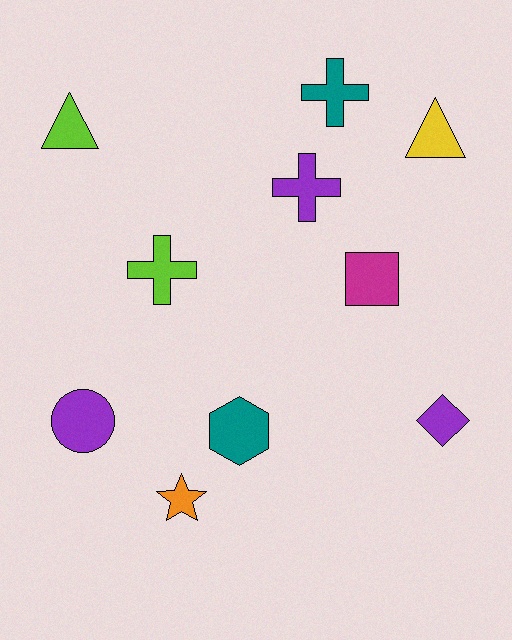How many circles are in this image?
There is 1 circle.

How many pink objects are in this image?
There are no pink objects.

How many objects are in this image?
There are 10 objects.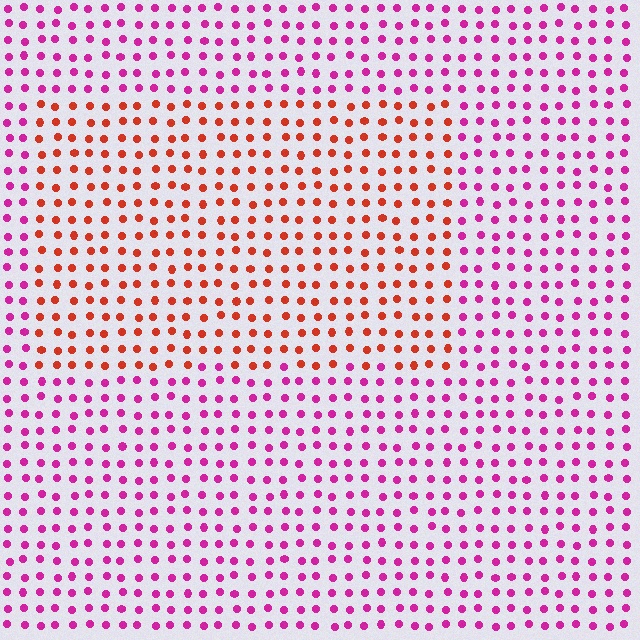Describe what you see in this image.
The image is filled with small magenta elements in a uniform arrangement. A rectangle-shaped region is visible where the elements are tinted to a slightly different hue, forming a subtle color boundary.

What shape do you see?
I see a rectangle.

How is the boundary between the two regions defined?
The boundary is defined purely by a slight shift in hue (about 50 degrees). Spacing, size, and orientation are identical on both sides.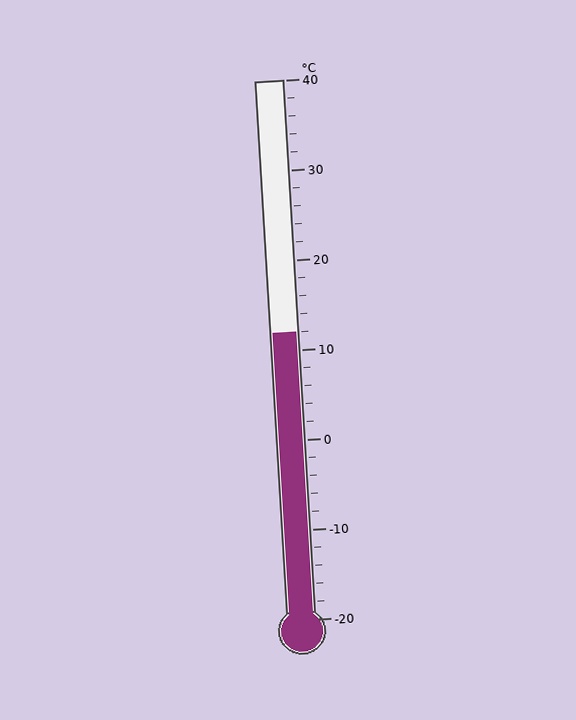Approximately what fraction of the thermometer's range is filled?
The thermometer is filled to approximately 55% of its range.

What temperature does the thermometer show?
The thermometer shows approximately 12°C.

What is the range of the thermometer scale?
The thermometer scale ranges from -20°C to 40°C.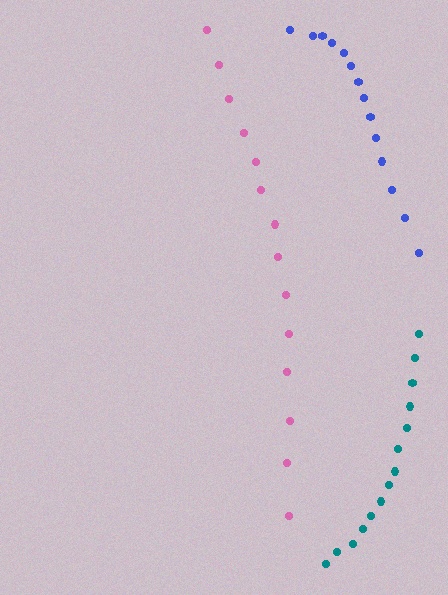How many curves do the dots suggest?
There are 3 distinct paths.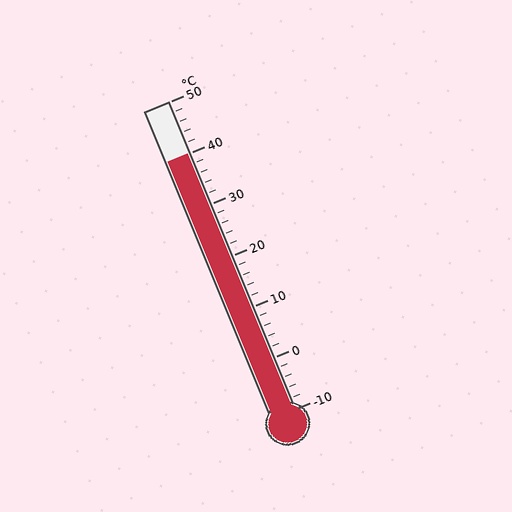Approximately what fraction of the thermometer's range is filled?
The thermometer is filled to approximately 85% of its range.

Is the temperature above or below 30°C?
The temperature is above 30°C.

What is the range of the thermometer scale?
The thermometer scale ranges from -10°C to 50°C.